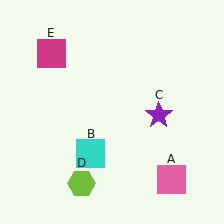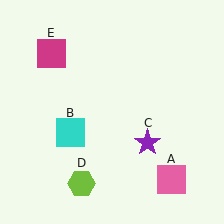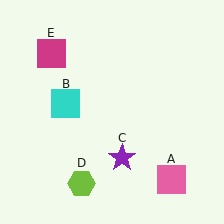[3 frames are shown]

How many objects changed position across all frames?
2 objects changed position: cyan square (object B), purple star (object C).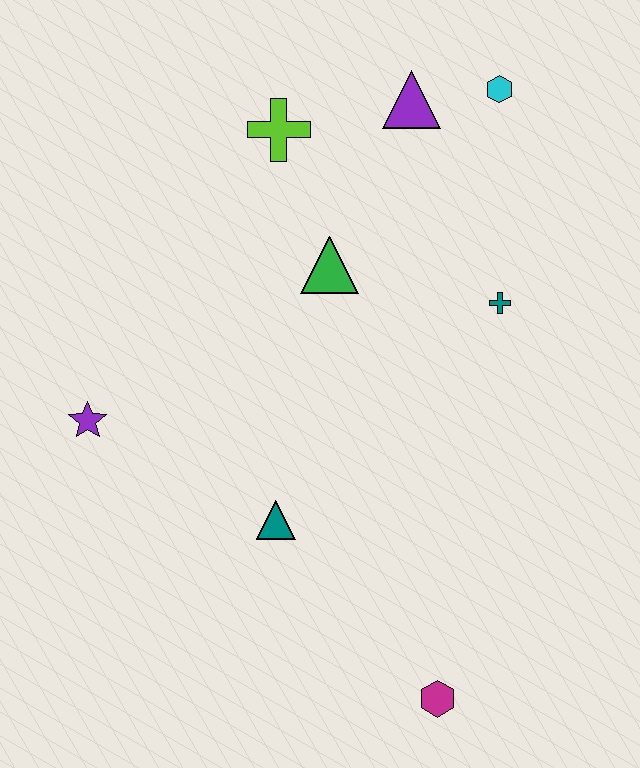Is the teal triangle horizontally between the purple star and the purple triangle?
Yes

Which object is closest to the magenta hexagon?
The teal triangle is closest to the magenta hexagon.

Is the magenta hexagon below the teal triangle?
Yes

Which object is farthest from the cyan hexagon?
The magenta hexagon is farthest from the cyan hexagon.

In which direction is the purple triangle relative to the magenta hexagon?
The purple triangle is above the magenta hexagon.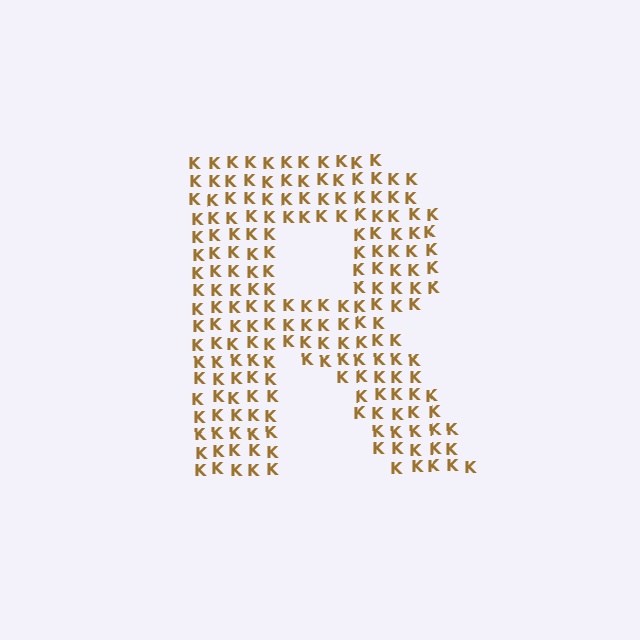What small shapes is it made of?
It is made of small letter K's.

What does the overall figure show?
The overall figure shows the letter R.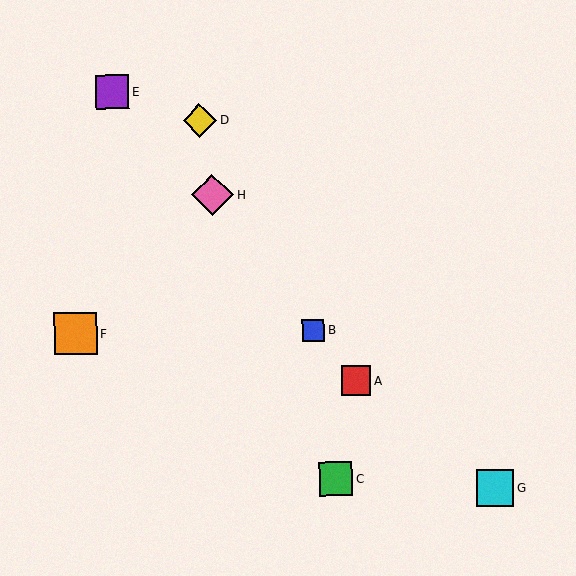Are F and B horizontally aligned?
Yes, both are at y≈334.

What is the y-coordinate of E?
Object E is at y≈92.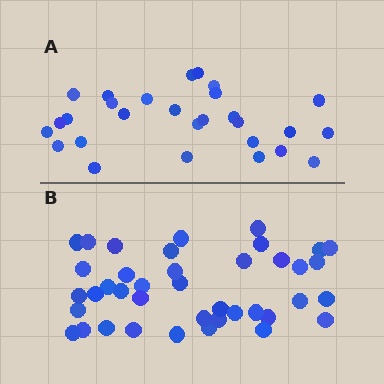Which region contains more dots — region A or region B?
Region B (the bottom region) has more dots.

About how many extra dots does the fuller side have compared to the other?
Region B has roughly 12 or so more dots than region A.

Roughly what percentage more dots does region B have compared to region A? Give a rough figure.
About 45% more.